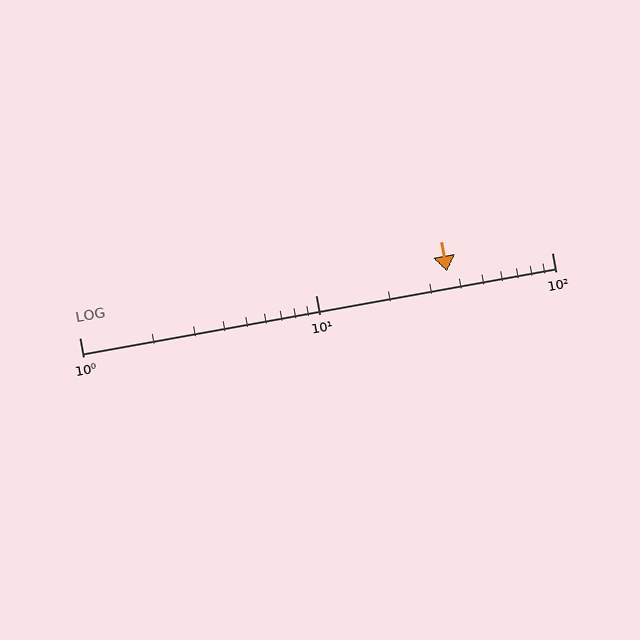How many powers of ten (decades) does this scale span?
The scale spans 2 decades, from 1 to 100.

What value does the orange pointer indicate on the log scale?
The pointer indicates approximately 36.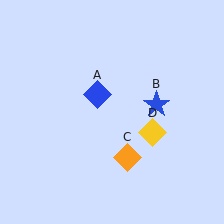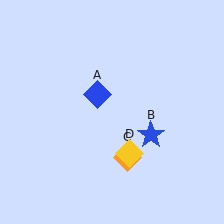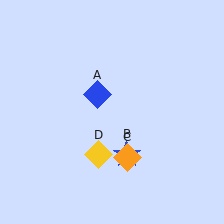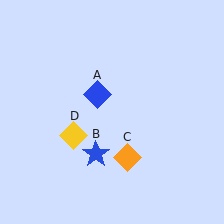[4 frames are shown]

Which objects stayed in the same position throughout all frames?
Blue diamond (object A) and orange diamond (object C) remained stationary.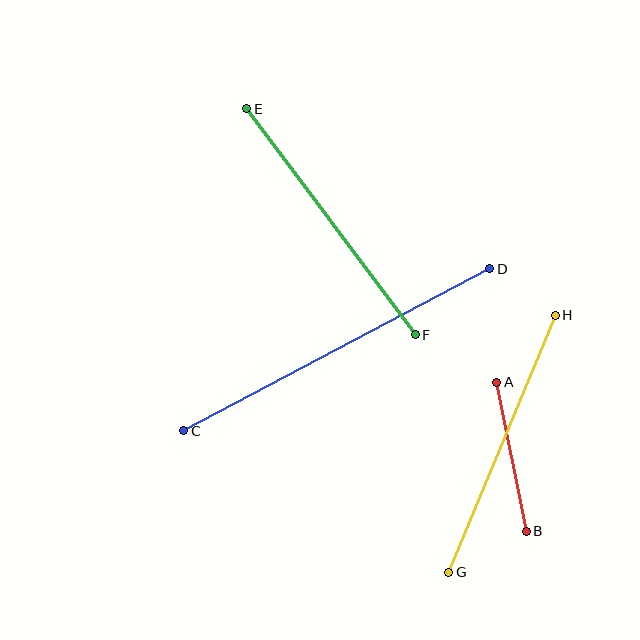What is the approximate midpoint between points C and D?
The midpoint is at approximately (337, 350) pixels.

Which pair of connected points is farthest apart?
Points C and D are farthest apart.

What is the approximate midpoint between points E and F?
The midpoint is at approximately (331, 222) pixels.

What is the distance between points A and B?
The distance is approximately 152 pixels.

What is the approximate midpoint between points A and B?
The midpoint is at approximately (511, 457) pixels.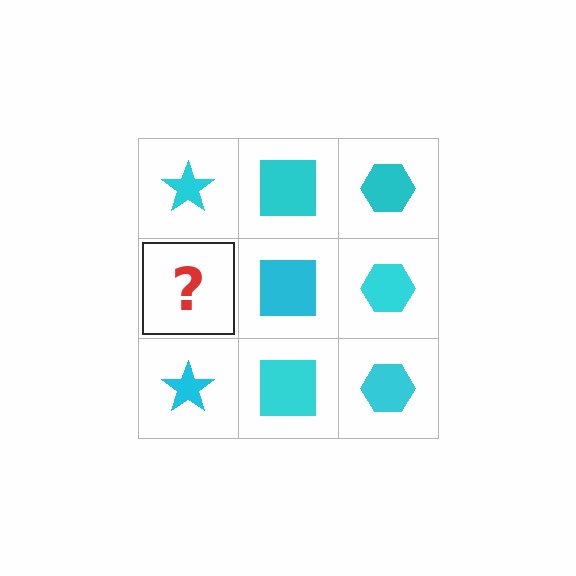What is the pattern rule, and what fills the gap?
The rule is that each column has a consistent shape. The gap should be filled with a cyan star.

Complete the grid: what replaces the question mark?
The question mark should be replaced with a cyan star.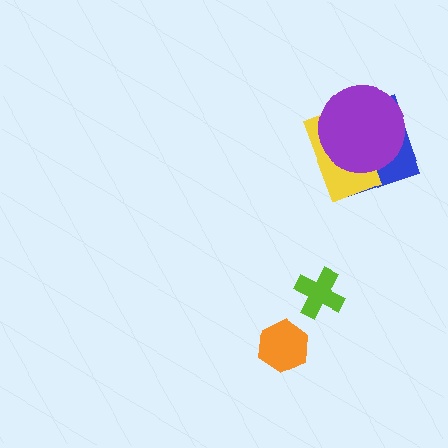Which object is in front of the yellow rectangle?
The purple circle is in front of the yellow rectangle.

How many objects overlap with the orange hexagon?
0 objects overlap with the orange hexagon.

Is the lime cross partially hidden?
No, no other shape covers it.